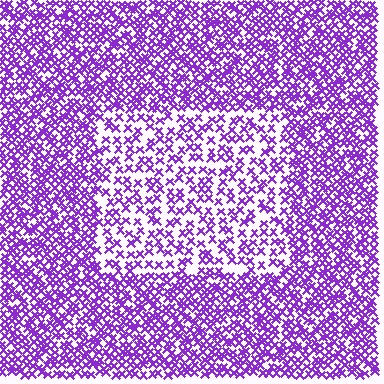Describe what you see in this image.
The image contains small purple elements arranged at two different densities. A rectangle-shaped region is visible where the elements are less densely packed than the surrounding area.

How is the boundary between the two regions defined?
The boundary is defined by a change in element density (approximately 1.9x ratio). All elements are the same color, size, and shape.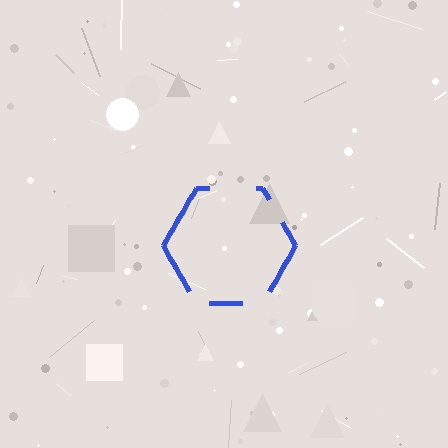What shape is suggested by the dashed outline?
The dashed outline suggests a hexagon.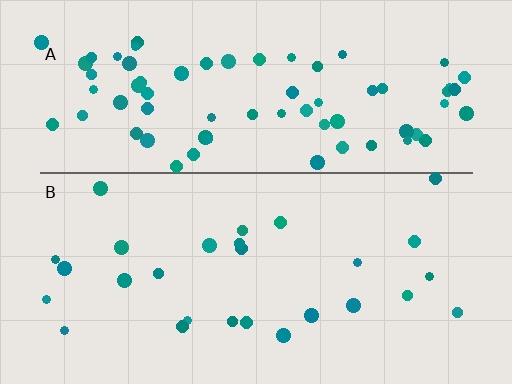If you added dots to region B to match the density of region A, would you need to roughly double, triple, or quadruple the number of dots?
Approximately triple.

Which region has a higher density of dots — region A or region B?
A (the top).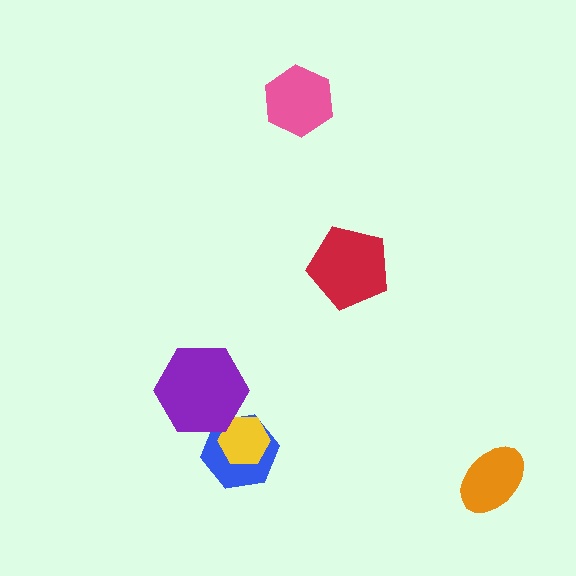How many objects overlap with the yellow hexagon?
2 objects overlap with the yellow hexagon.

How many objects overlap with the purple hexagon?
2 objects overlap with the purple hexagon.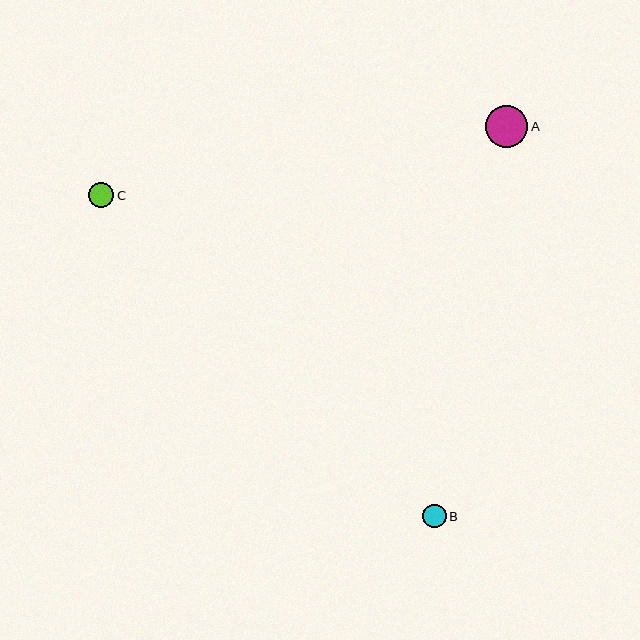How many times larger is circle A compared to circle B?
Circle A is approximately 1.8 times the size of circle B.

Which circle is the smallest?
Circle B is the smallest with a size of approximately 24 pixels.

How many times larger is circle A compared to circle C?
Circle A is approximately 1.7 times the size of circle C.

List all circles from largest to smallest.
From largest to smallest: A, C, B.